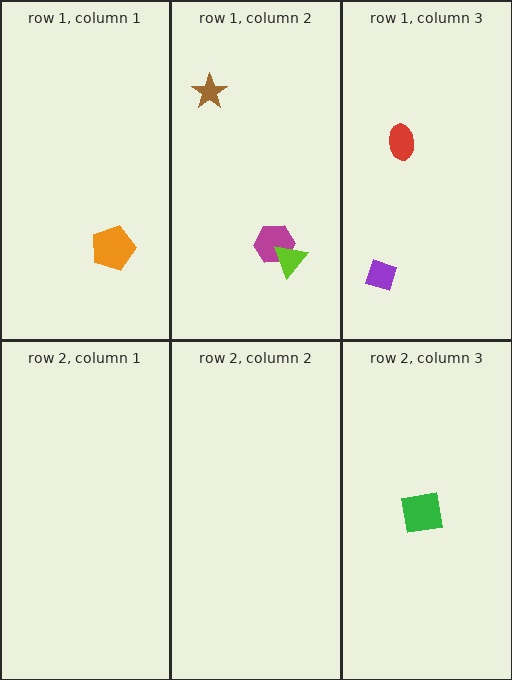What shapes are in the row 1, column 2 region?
The brown star, the magenta hexagon, the lime triangle.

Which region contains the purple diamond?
The row 1, column 3 region.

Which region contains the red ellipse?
The row 1, column 3 region.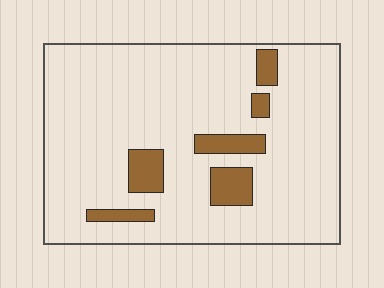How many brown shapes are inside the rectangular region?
6.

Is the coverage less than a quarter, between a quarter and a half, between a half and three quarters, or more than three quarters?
Less than a quarter.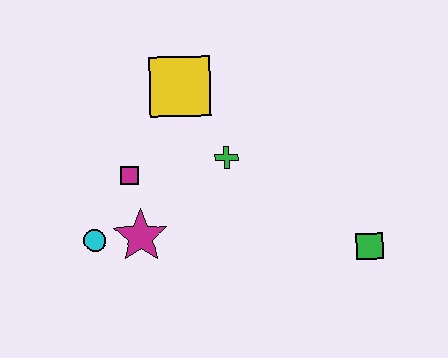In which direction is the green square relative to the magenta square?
The green square is to the right of the magenta square.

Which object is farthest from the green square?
The cyan circle is farthest from the green square.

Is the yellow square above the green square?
Yes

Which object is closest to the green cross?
The yellow square is closest to the green cross.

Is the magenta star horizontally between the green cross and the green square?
No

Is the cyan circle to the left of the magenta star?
Yes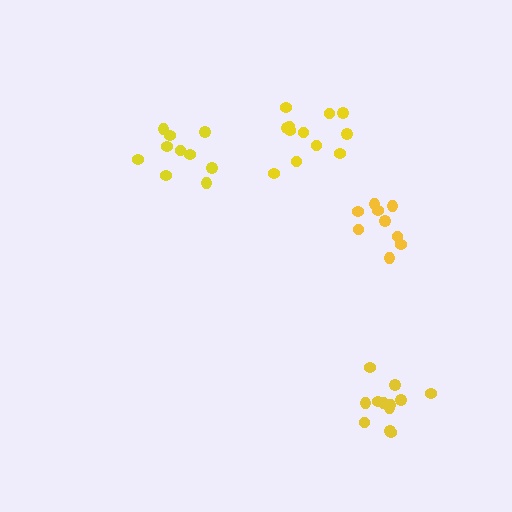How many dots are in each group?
Group 1: 12 dots, Group 2: 10 dots, Group 3: 13 dots, Group 4: 9 dots (44 total).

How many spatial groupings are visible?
There are 4 spatial groupings.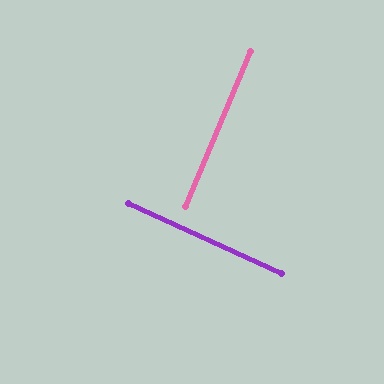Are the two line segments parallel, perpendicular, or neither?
Perpendicular — they meet at approximately 88°.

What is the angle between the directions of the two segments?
Approximately 88 degrees.